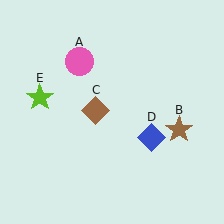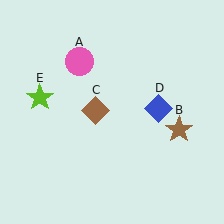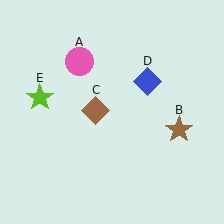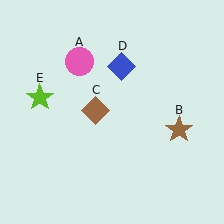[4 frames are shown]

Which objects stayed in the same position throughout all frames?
Pink circle (object A) and brown star (object B) and brown diamond (object C) and lime star (object E) remained stationary.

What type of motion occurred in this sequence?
The blue diamond (object D) rotated counterclockwise around the center of the scene.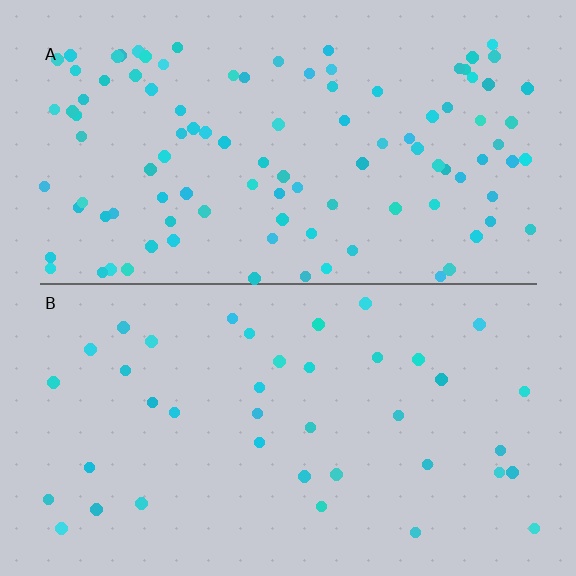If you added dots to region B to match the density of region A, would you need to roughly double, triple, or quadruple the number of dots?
Approximately triple.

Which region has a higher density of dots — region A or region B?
A (the top).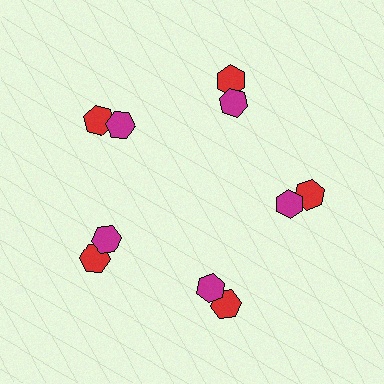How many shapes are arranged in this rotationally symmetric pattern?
There are 10 shapes, arranged in 5 groups of 2.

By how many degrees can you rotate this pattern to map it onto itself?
The pattern maps onto itself every 72 degrees of rotation.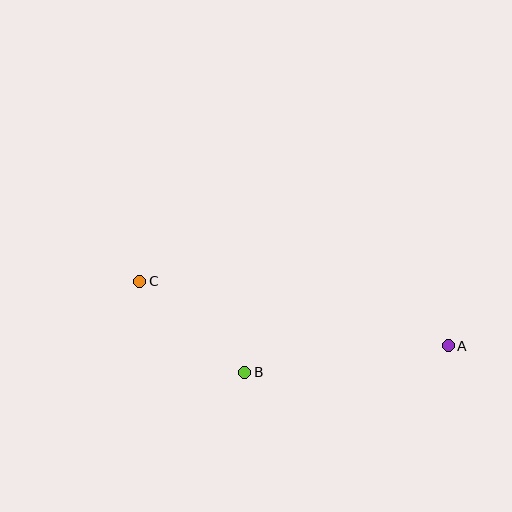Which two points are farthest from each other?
Points A and C are farthest from each other.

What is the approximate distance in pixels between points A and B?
The distance between A and B is approximately 205 pixels.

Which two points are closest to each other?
Points B and C are closest to each other.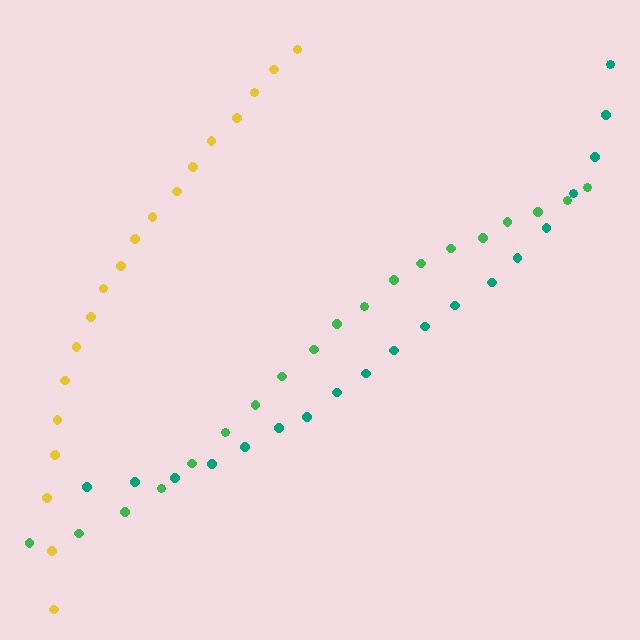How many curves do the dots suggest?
There are 3 distinct paths.